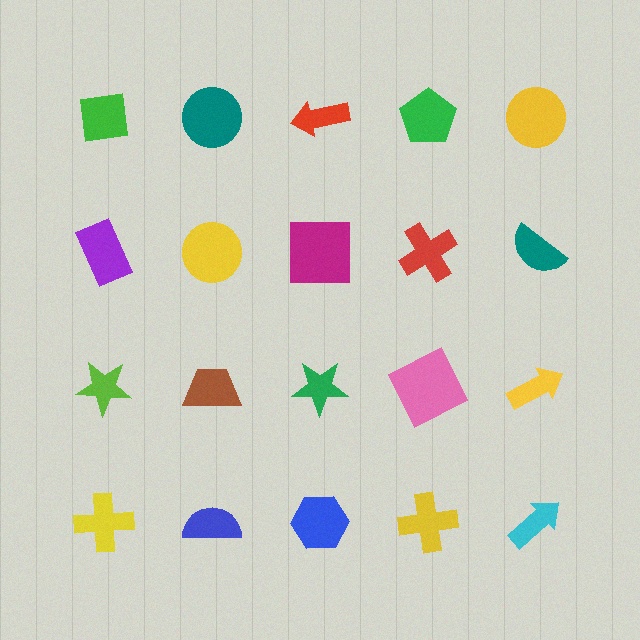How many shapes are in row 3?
5 shapes.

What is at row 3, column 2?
A brown trapezoid.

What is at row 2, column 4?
A red cross.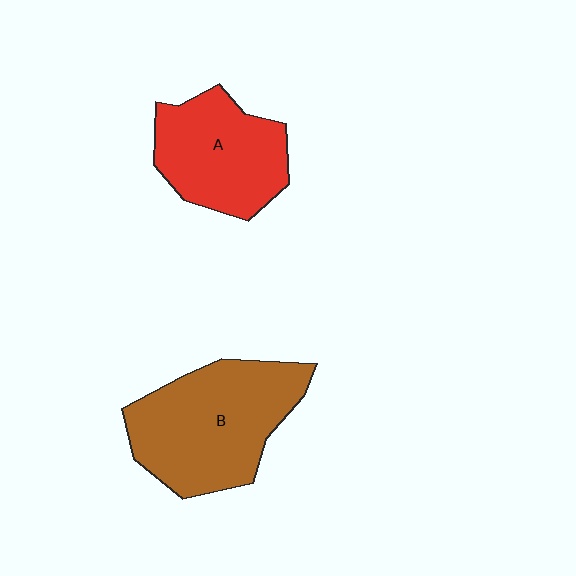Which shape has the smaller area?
Shape A (red).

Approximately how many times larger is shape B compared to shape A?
Approximately 1.3 times.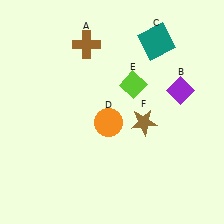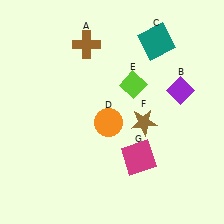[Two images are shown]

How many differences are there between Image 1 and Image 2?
There is 1 difference between the two images.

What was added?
A magenta square (G) was added in Image 2.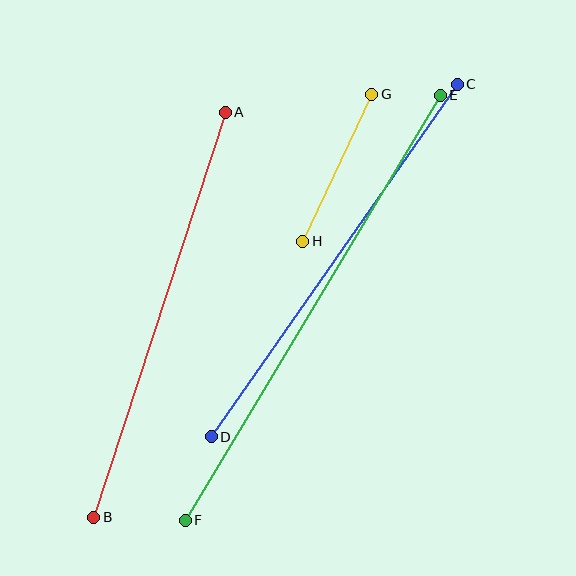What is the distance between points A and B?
The distance is approximately 426 pixels.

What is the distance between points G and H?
The distance is approximately 162 pixels.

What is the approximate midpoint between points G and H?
The midpoint is at approximately (337, 168) pixels.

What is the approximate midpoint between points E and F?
The midpoint is at approximately (313, 308) pixels.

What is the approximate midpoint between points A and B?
The midpoint is at approximately (159, 315) pixels.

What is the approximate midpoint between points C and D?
The midpoint is at approximately (334, 260) pixels.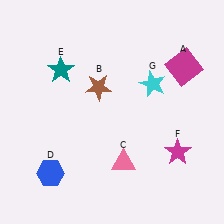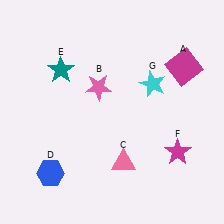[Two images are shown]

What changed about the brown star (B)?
In Image 1, B is brown. In Image 2, it changed to pink.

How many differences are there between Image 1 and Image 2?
There is 1 difference between the two images.